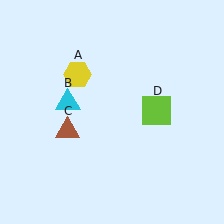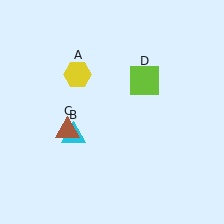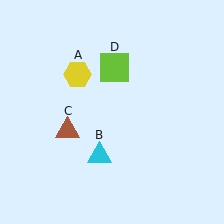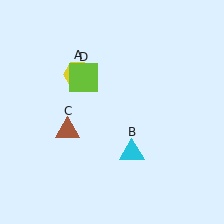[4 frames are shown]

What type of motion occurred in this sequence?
The cyan triangle (object B), lime square (object D) rotated counterclockwise around the center of the scene.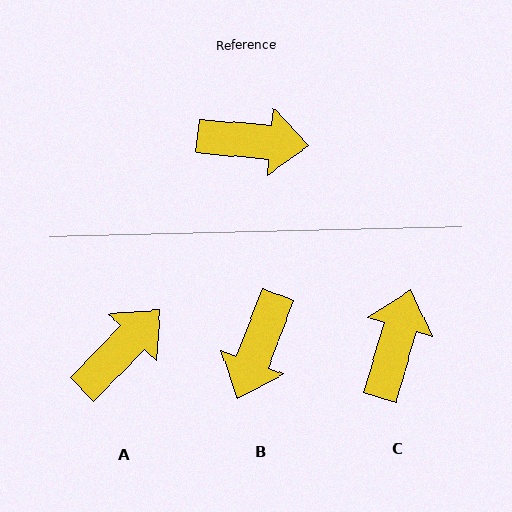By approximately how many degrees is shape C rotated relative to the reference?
Approximately 79 degrees counter-clockwise.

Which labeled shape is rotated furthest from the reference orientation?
B, about 106 degrees away.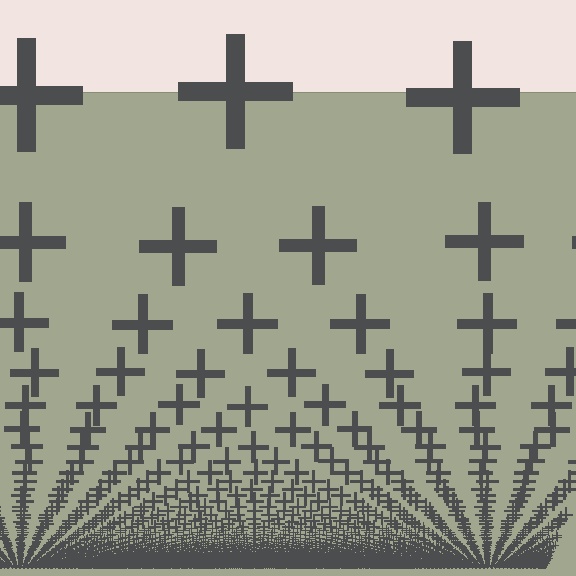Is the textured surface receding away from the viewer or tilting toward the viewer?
The surface appears to tilt toward the viewer. Texture elements get larger and sparser toward the top.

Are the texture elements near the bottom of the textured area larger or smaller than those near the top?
Smaller. The gradient is inverted — elements near the bottom are smaller and denser.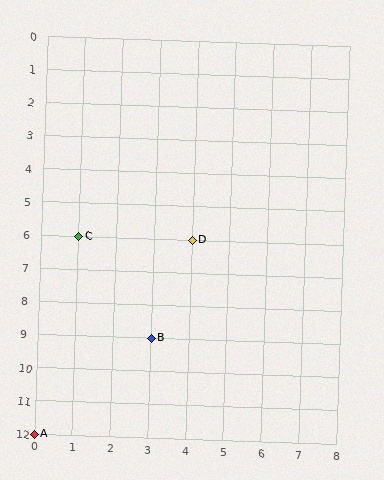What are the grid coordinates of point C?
Point C is at grid coordinates (1, 6).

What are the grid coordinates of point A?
Point A is at grid coordinates (0, 12).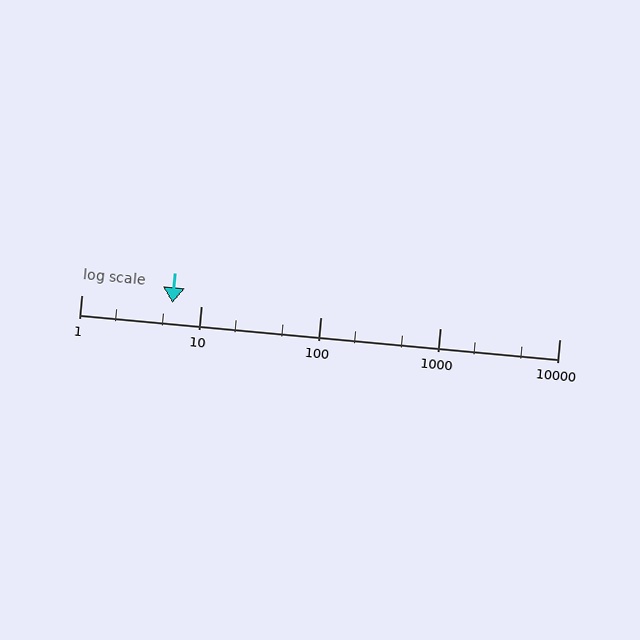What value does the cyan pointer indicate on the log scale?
The pointer indicates approximately 5.8.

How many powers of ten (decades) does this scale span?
The scale spans 4 decades, from 1 to 10000.